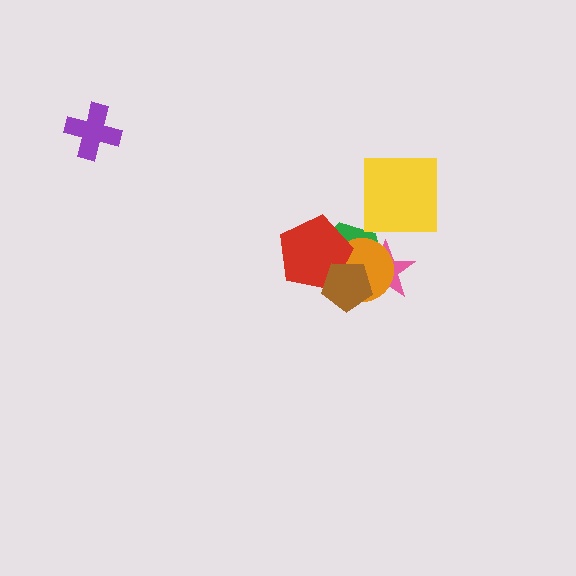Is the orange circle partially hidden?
Yes, it is partially covered by another shape.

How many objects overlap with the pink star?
3 objects overlap with the pink star.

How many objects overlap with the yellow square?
0 objects overlap with the yellow square.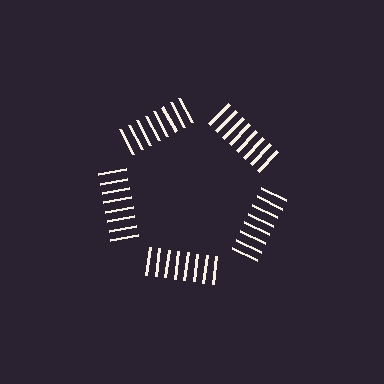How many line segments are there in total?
40 — 8 along each of the 5 edges.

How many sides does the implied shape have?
5 sides — the line-ends trace a pentagon.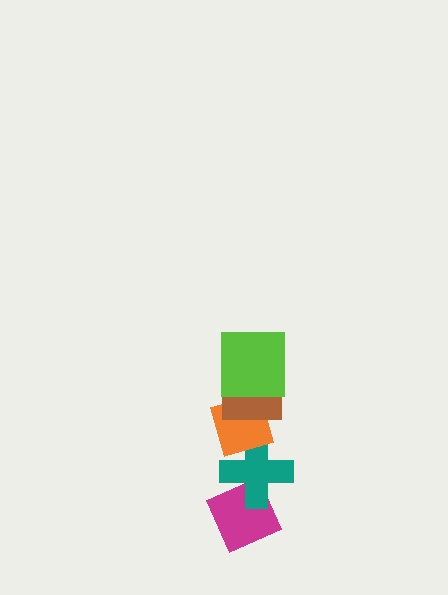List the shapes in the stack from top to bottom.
From top to bottom: the lime square, the brown rectangle, the orange diamond, the teal cross, the magenta diamond.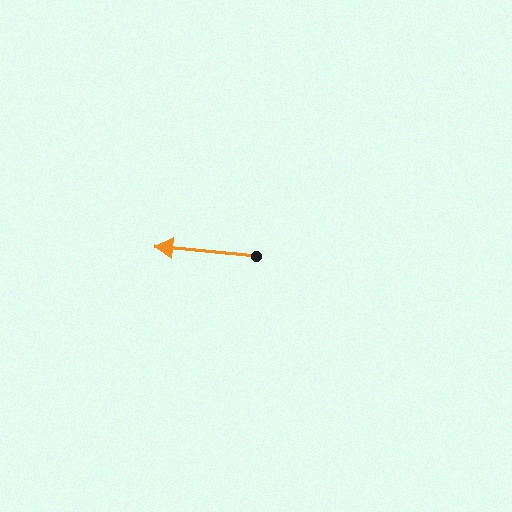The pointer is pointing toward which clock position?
Roughly 9 o'clock.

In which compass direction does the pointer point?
West.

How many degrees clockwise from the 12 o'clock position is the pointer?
Approximately 276 degrees.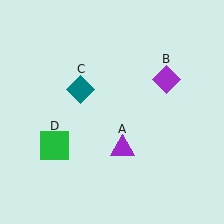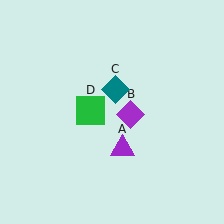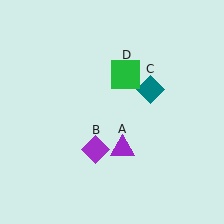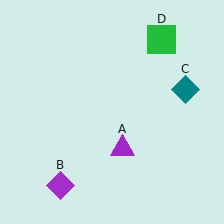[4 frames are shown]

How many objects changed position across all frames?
3 objects changed position: purple diamond (object B), teal diamond (object C), green square (object D).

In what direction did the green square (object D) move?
The green square (object D) moved up and to the right.